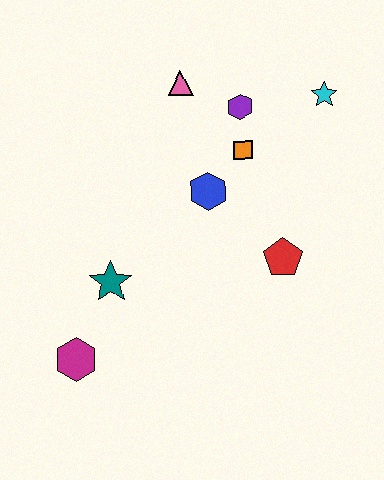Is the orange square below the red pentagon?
No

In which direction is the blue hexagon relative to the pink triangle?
The blue hexagon is below the pink triangle.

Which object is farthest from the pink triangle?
The magenta hexagon is farthest from the pink triangle.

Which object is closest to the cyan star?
The purple hexagon is closest to the cyan star.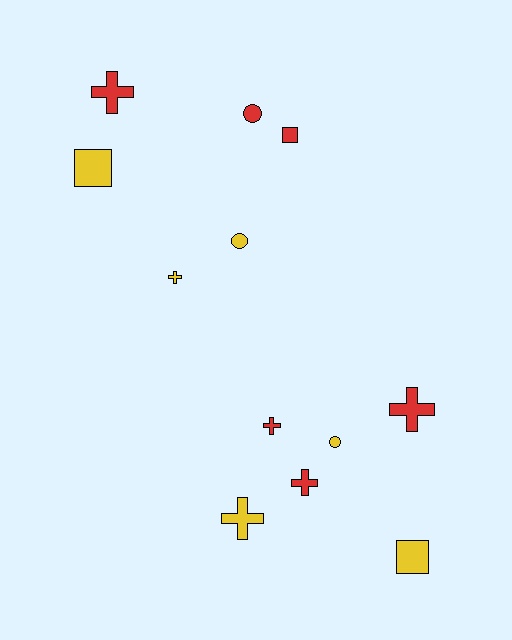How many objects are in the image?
There are 12 objects.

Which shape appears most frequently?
Cross, with 6 objects.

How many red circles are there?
There is 1 red circle.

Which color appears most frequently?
Yellow, with 6 objects.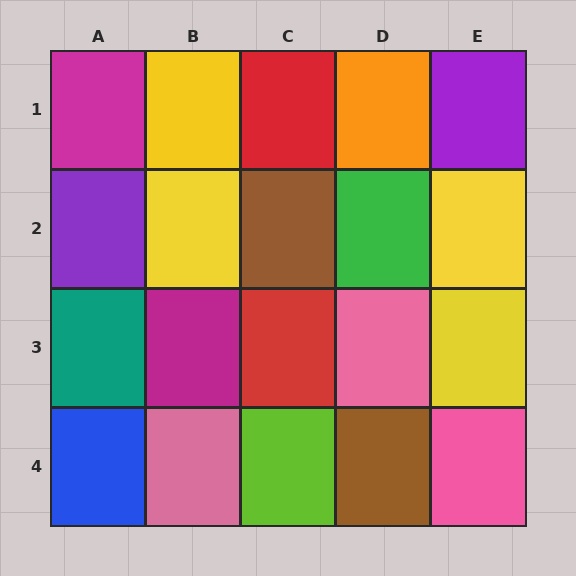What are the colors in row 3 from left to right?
Teal, magenta, red, pink, yellow.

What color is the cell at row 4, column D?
Brown.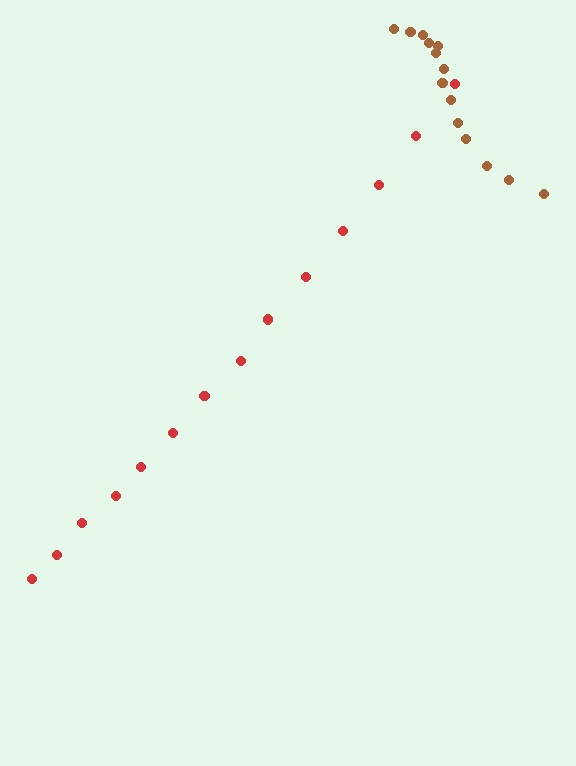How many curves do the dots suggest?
There are 2 distinct paths.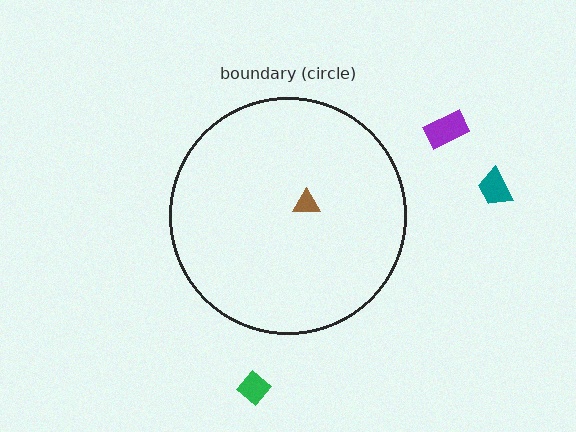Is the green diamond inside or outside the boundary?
Outside.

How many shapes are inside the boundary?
1 inside, 3 outside.